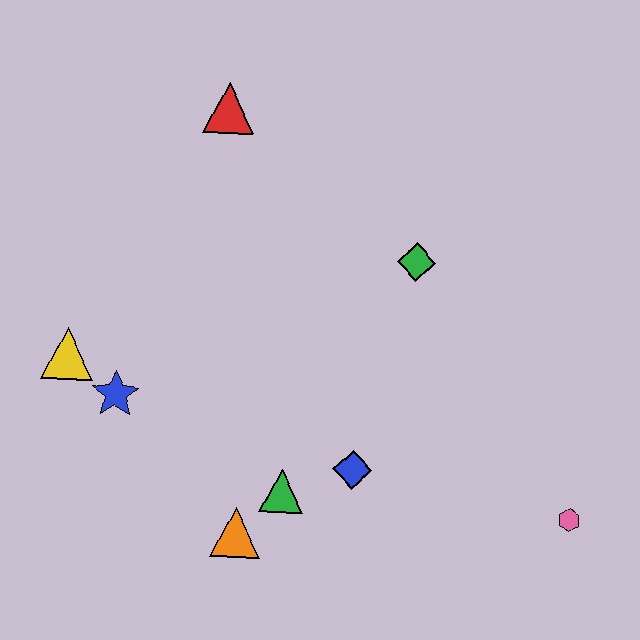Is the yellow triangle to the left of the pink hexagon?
Yes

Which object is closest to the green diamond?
The blue diamond is closest to the green diamond.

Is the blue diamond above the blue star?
No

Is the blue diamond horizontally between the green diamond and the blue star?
Yes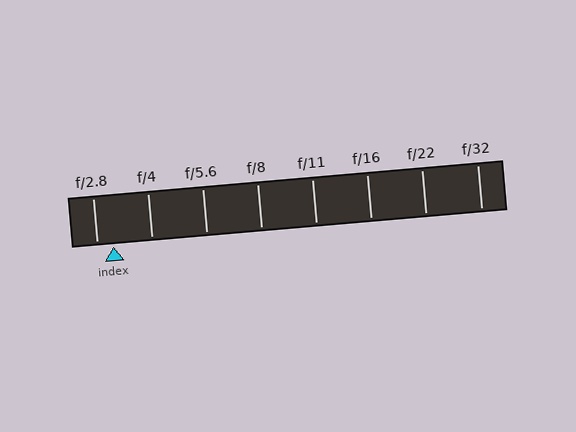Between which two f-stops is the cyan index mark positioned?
The index mark is between f/2.8 and f/4.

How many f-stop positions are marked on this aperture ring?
There are 8 f-stop positions marked.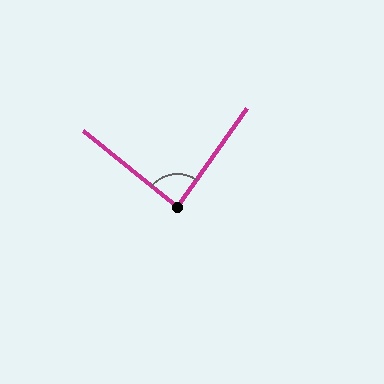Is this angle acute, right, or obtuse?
It is approximately a right angle.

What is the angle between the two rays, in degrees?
Approximately 86 degrees.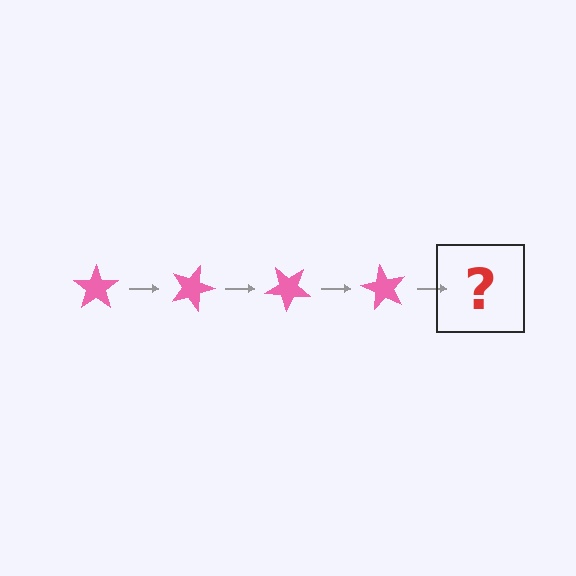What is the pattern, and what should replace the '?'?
The pattern is that the star rotates 20 degrees each step. The '?' should be a pink star rotated 80 degrees.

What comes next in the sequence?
The next element should be a pink star rotated 80 degrees.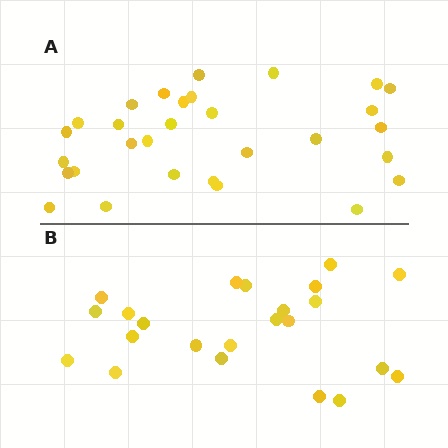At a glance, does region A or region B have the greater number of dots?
Region A (the top region) has more dots.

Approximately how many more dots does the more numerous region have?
Region A has roughly 8 or so more dots than region B.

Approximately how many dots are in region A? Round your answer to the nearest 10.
About 30 dots.